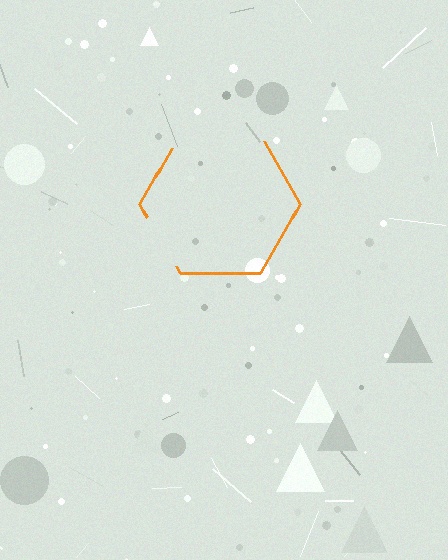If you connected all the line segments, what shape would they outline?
They would outline a hexagon.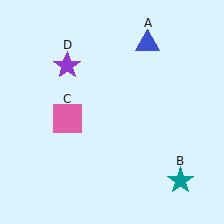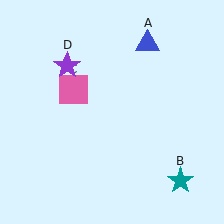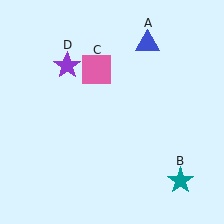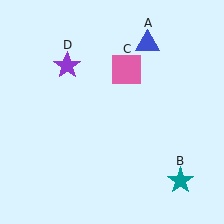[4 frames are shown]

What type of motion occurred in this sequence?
The pink square (object C) rotated clockwise around the center of the scene.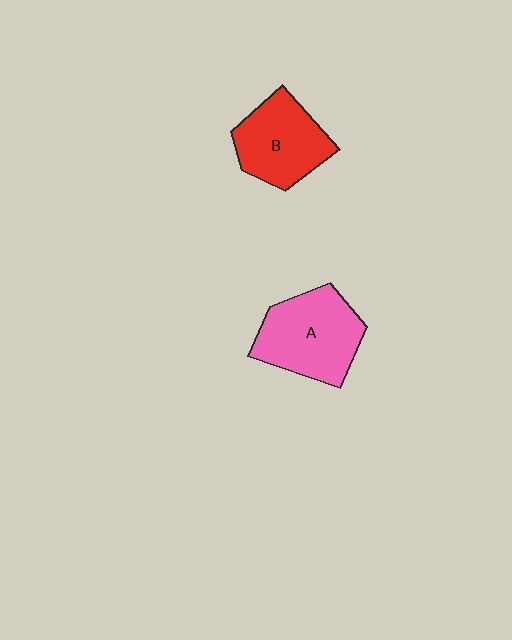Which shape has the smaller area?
Shape B (red).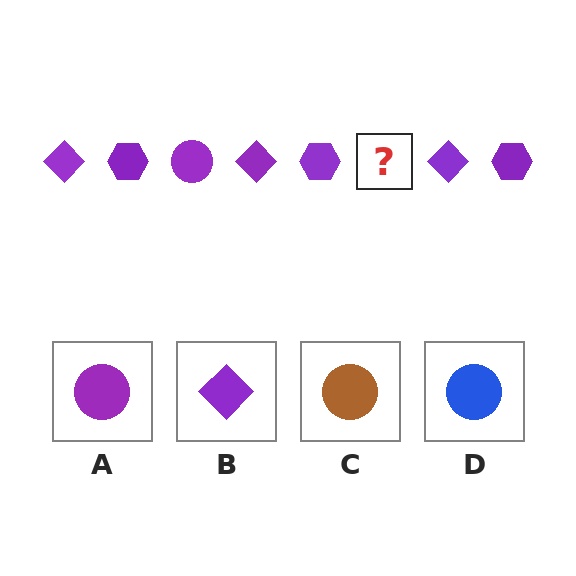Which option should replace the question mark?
Option A.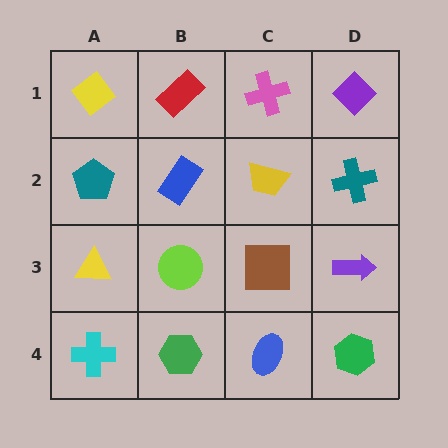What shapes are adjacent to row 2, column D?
A purple diamond (row 1, column D), a purple arrow (row 3, column D), a yellow trapezoid (row 2, column C).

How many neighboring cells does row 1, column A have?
2.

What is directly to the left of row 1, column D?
A pink cross.